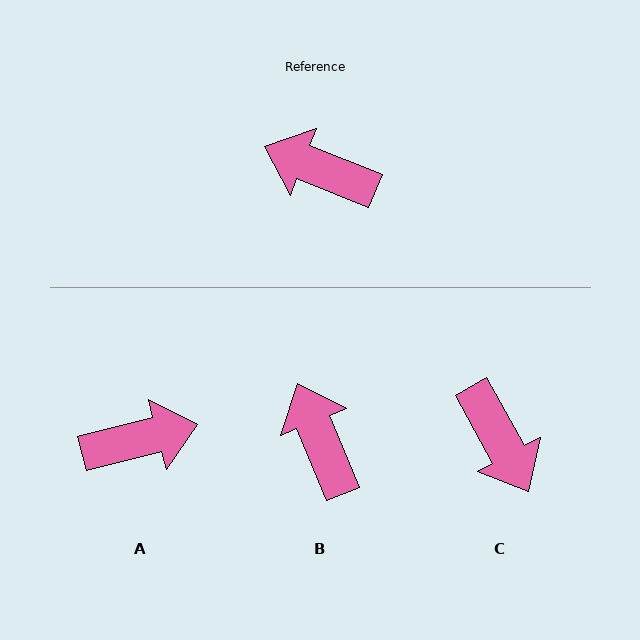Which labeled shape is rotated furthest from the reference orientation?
A, about 144 degrees away.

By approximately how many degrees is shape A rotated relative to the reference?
Approximately 144 degrees clockwise.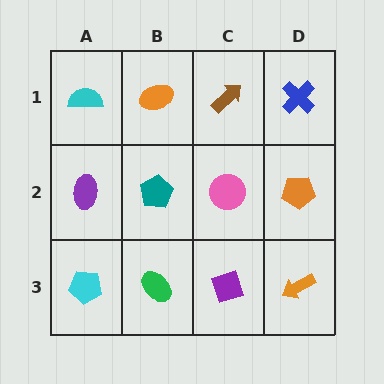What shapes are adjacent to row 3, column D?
An orange pentagon (row 2, column D), a purple diamond (row 3, column C).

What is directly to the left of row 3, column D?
A purple diamond.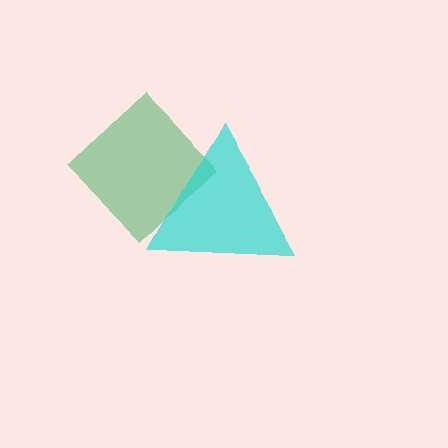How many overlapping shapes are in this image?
There are 2 overlapping shapes in the image.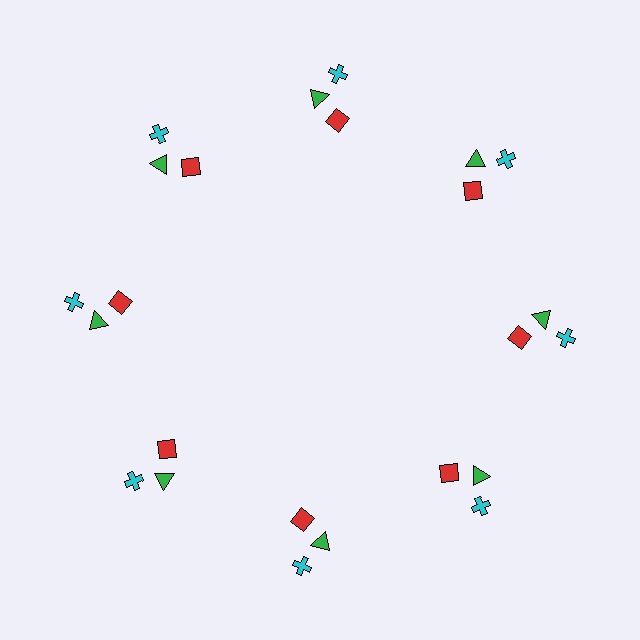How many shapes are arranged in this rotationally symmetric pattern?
There are 24 shapes, arranged in 8 groups of 3.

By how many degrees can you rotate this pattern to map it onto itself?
The pattern maps onto itself every 45 degrees of rotation.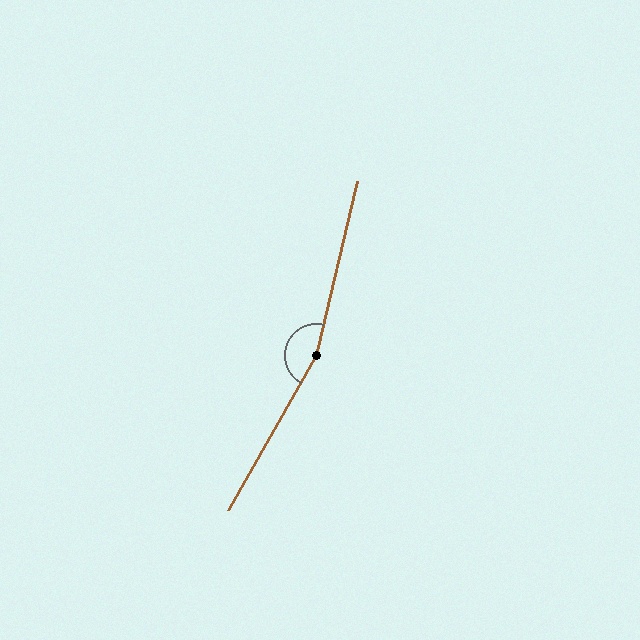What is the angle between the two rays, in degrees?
Approximately 164 degrees.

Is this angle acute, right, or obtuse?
It is obtuse.